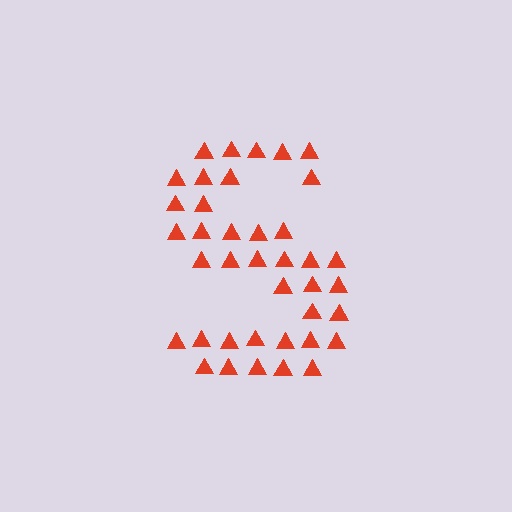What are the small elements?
The small elements are triangles.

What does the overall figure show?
The overall figure shows the letter S.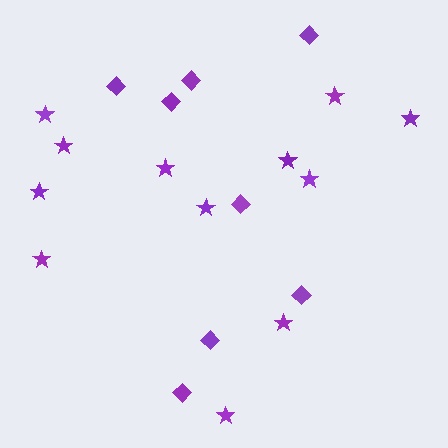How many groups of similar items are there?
There are 2 groups: one group of diamonds (8) and one group of stars (12).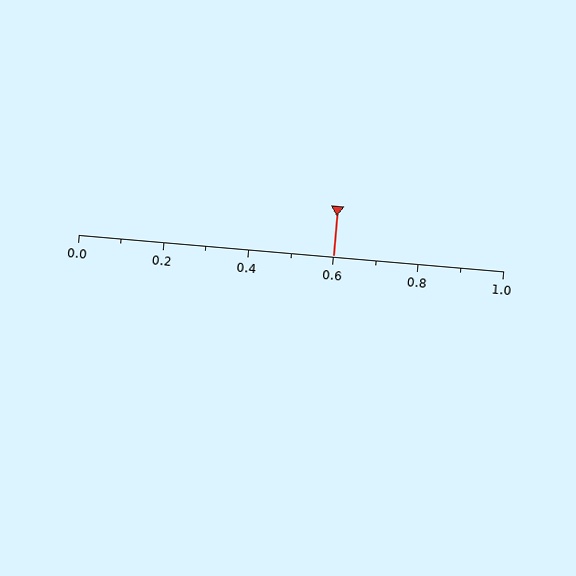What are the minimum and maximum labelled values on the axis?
The axis runs from 0.0 to 1.0.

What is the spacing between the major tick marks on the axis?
The major ticks are spaced 0.2 apart.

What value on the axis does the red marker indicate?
The marker indicates approximately 0.6.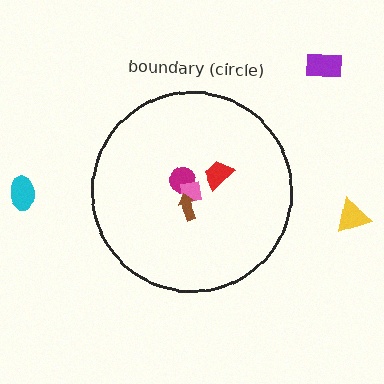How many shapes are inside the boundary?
4 inside, 3 outside.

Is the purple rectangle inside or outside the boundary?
Outside.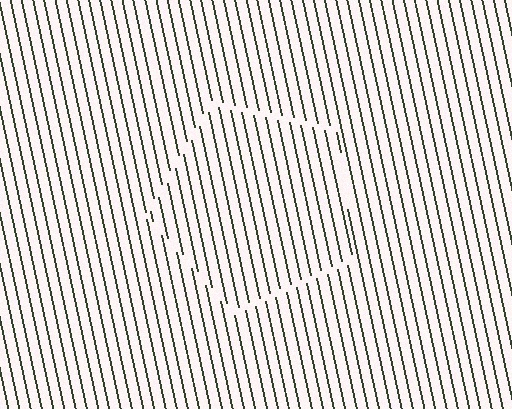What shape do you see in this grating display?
An illusory pentagon. The interior of the shape contains the same grating, shifted by half a period — the contour is defined by the phase discontinuity where line-ends from the inner and outer gratings abut.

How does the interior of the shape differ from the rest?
The interior of the shape contains the same grating, shifted by half a period — the contour is defined by the phase discontinuity where line-ends from the inner and outer gratings abut.